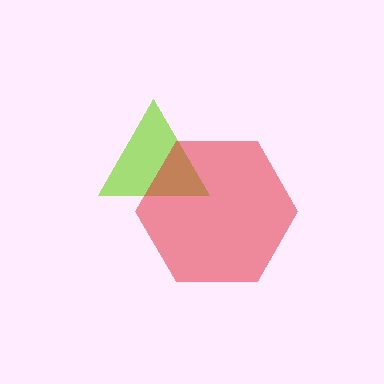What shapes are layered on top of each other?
The layered shapes are: a lime triangle, a red hexagon.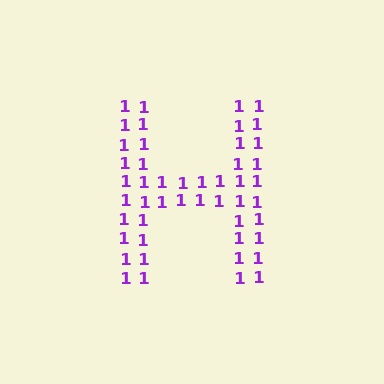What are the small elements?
The small elements are digit 1's.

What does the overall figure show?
The overall figure shows the letter H.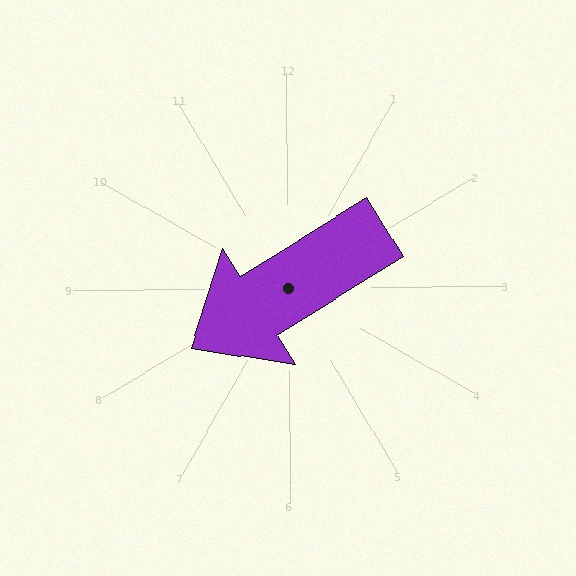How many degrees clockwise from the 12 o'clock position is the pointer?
Approximately 239 degrees.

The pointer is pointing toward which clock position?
Roughly 8 o'clock.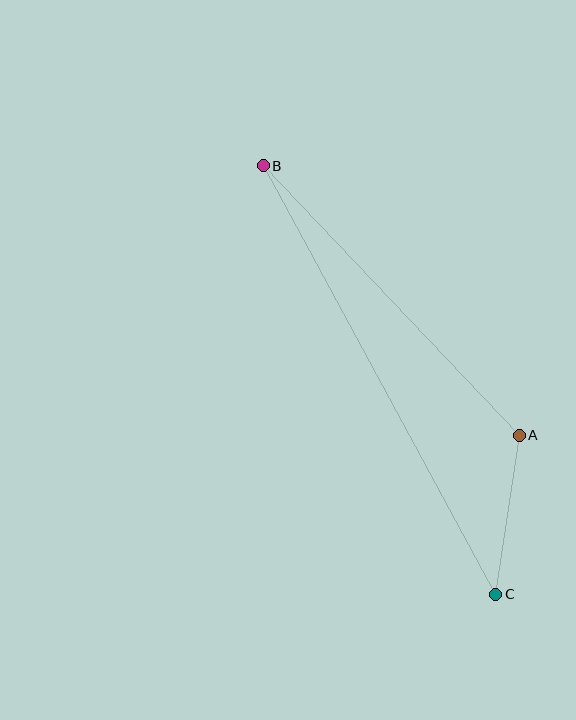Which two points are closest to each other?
Points A and C are closest to each other.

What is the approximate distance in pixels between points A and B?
The distance between A and B is approximately 372 pixels.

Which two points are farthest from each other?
Points B and C are farthest from each other.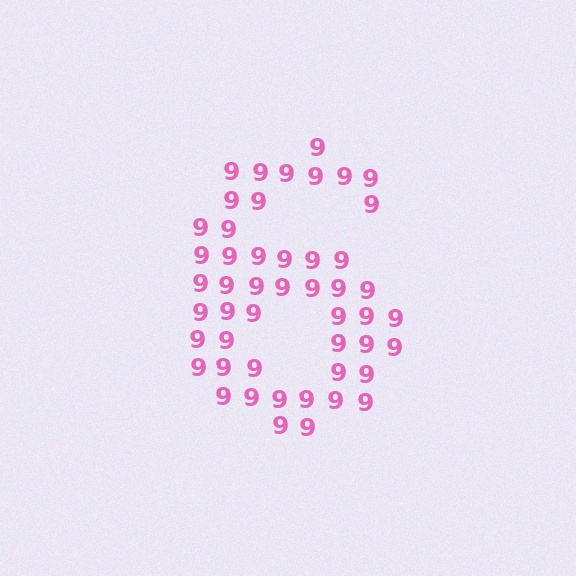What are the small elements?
The small elements are digit 9's.